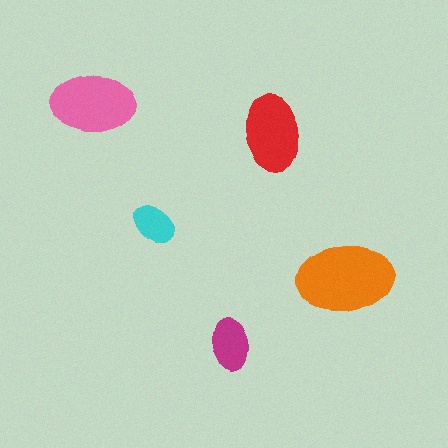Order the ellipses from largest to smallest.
the orange one, the pink one, the red one, the magenta one, the cyan one.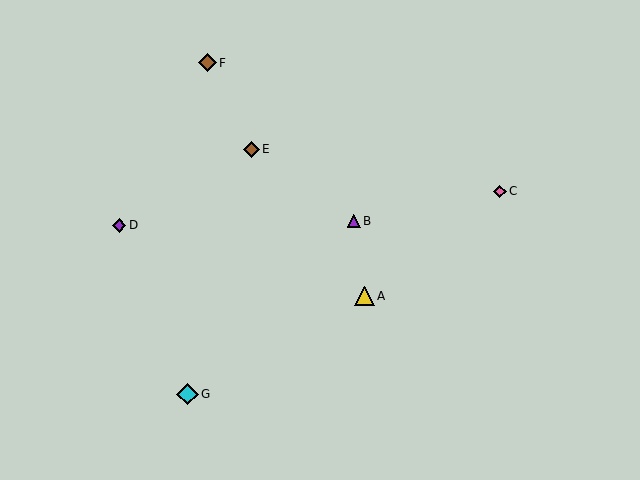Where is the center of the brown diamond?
The center of the brown diamond is at (207, 63).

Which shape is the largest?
The cyan diamond (labeled G) is the largest.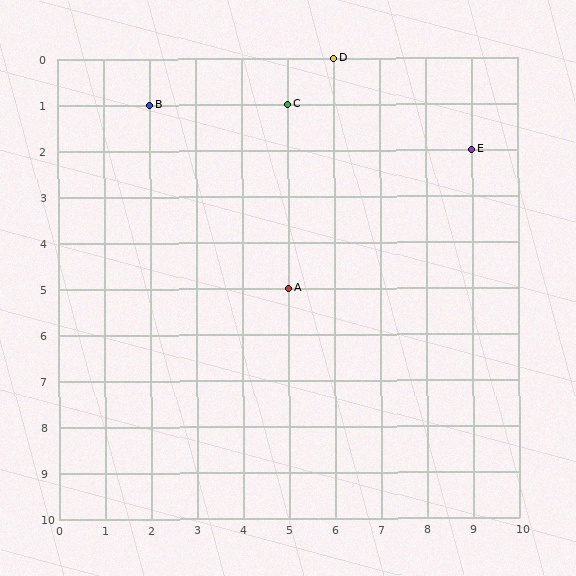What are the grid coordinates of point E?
Point E is at grid coordinates (9, 2).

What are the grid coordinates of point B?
Point B is at grid coordinates (2, 1).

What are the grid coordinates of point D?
Point D is at grid coordinates (6, 0).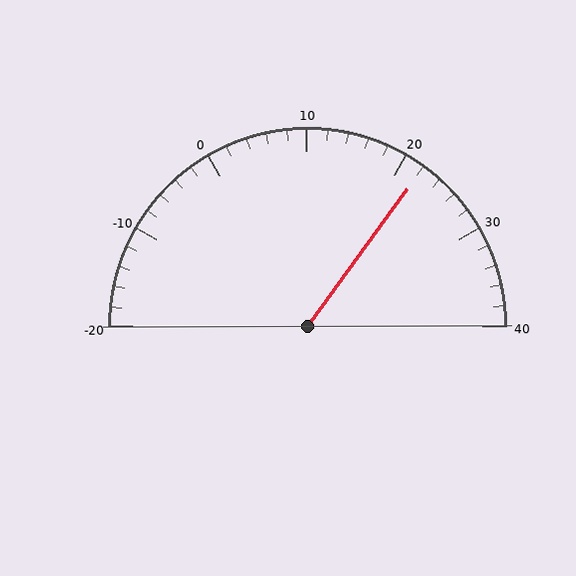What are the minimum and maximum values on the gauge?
The gauge ranges from -20 to 40.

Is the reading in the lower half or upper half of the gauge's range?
The reading is in the upper half of the range (-20 to 40).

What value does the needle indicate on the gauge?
The needle indicates approximately 22.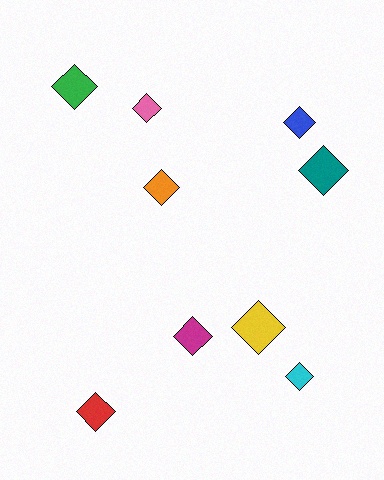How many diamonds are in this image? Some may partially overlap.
There are 9 diamonds.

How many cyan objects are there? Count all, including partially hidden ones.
There is 1 cyan object.